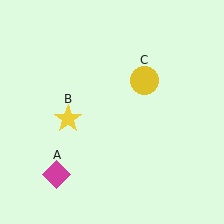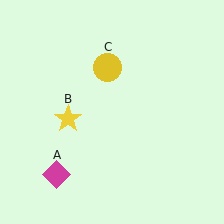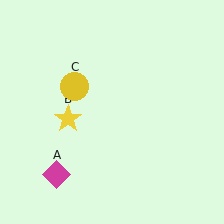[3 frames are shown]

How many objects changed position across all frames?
1 object changed position: yellow circle (object C).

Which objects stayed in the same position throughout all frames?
Magenta diamond (object A) and yellow star (object B) remained stationary.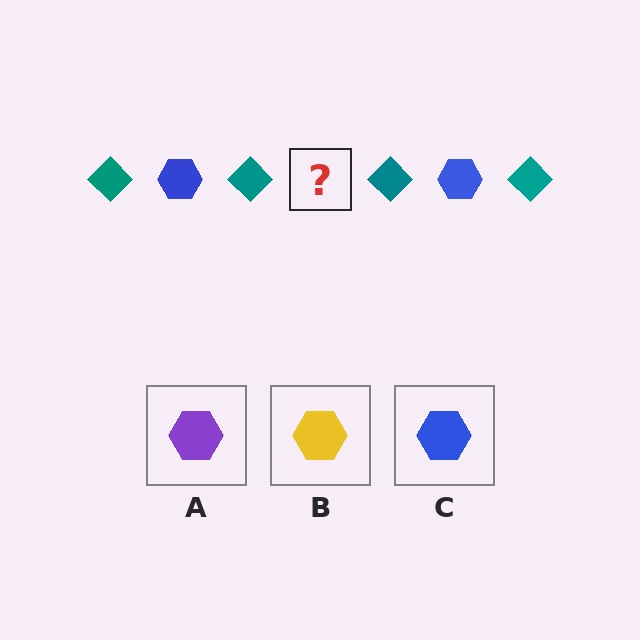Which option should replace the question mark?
Option C.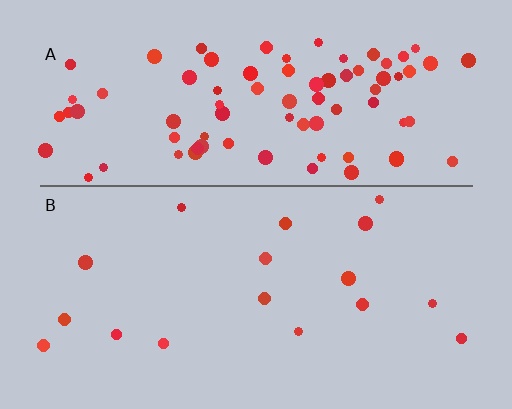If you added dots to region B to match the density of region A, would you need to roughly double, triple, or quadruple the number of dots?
Approximately quadruple.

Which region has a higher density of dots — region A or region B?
A (the top).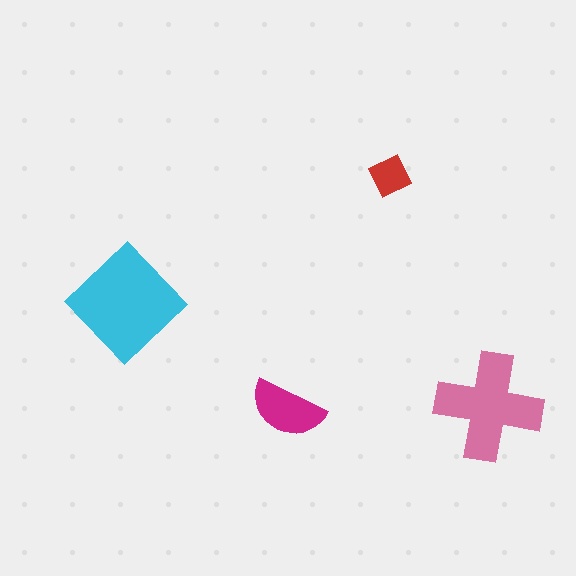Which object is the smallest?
The red diamond.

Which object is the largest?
The cyan diamond.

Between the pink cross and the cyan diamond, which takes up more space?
The cyan diamond.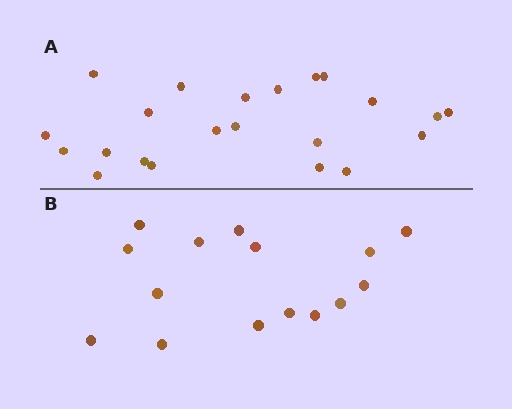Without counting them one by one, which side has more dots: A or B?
Region A (the top region) has more dots.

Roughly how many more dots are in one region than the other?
Region A has roughly 8 or so more dots than region B.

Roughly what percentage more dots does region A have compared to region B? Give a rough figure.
About 45% more.